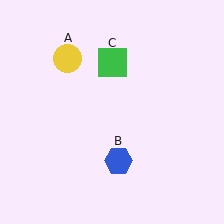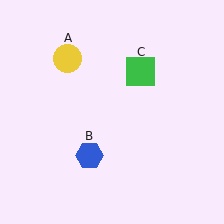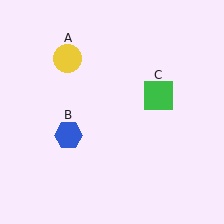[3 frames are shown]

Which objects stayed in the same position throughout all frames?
Yellow circle (object A) remained stationary.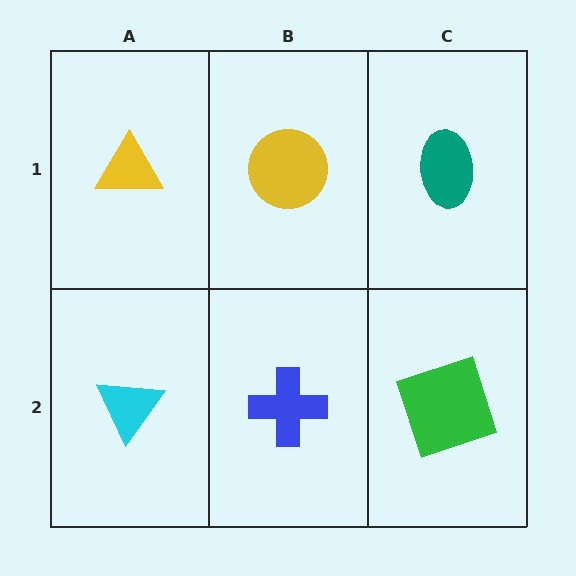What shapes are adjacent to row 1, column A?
A cyan triangle (row 2, column A), a yellow circle (row 1, column B).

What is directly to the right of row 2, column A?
A blue cross.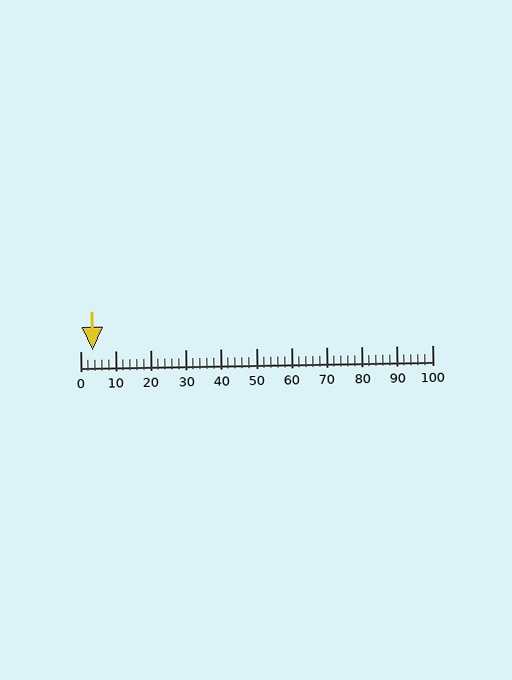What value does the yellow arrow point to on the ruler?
The yellow arrow points to approximately 4.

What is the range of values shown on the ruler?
The ruler shows values from 0 to 100.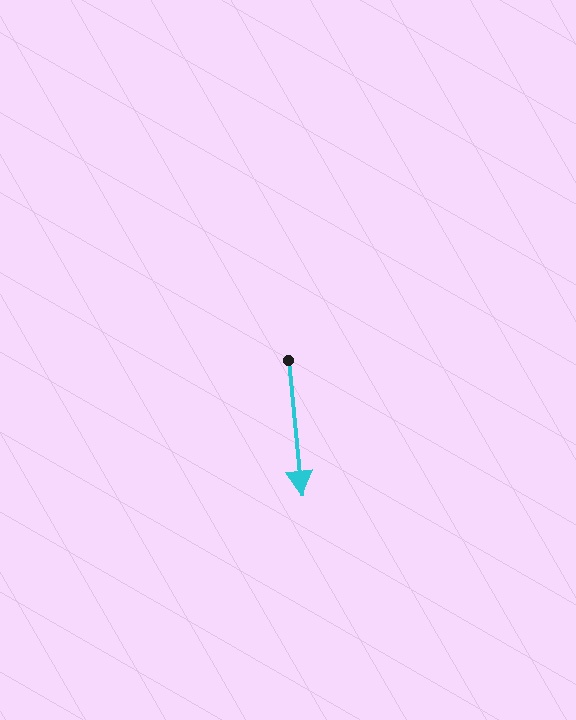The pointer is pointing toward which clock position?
Roughly 6 o'clock.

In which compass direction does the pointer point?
South.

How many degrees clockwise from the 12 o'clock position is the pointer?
Approximately 174 degrees.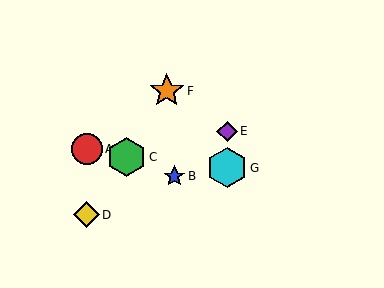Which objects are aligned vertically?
Objects E, G are aligned vertically.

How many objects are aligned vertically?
2 objects (E, G) are aligned vertically.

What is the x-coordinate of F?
Object F is at x≈167.